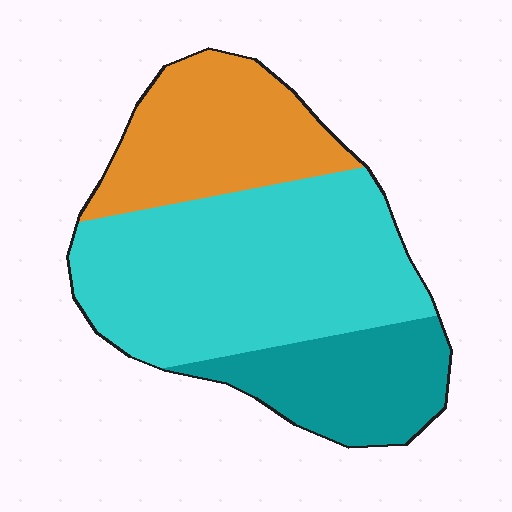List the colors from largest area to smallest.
From largest to smallest: cyan, orange, teal.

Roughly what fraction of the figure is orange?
Orange covers roughly 25% of the figure.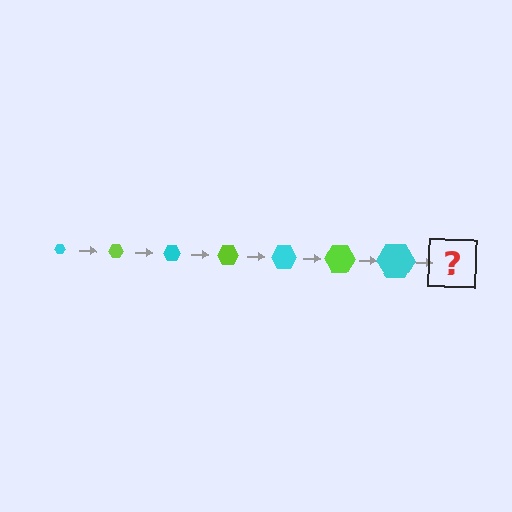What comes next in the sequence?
The next element should be a lime hexagon, larger than the previous one.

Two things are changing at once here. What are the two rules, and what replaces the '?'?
The two rules are that the hexagon grows larger each step and the color cycles through cyan and lime. The '?' should be a lime hexagon, larger than the previous one.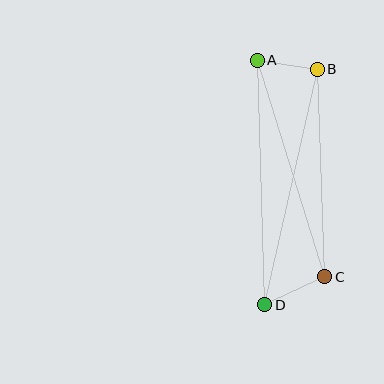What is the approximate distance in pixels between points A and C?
The distance between A and C is approximately 227 pixels.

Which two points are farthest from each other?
Points A and D are farthest from each other.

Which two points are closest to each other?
Points A and B are closest to each other.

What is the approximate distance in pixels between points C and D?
The distance between C and D is approximately 67 pixels.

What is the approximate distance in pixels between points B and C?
The distance between B and C is approximately 208 pixels.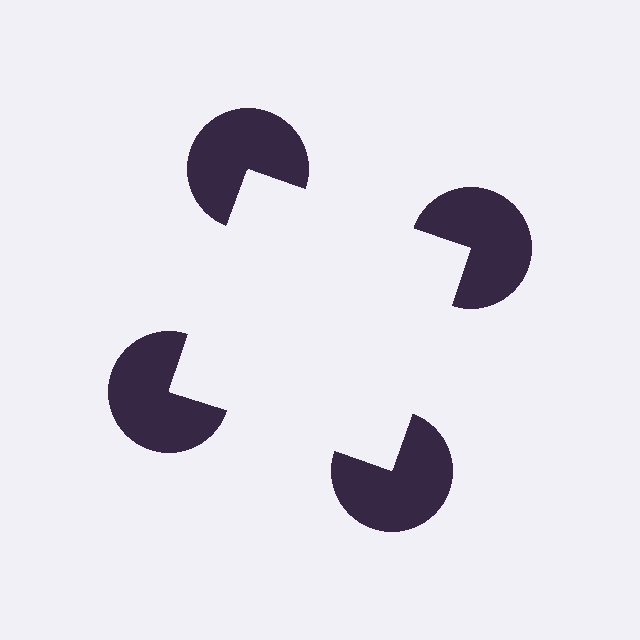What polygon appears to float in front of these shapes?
An illusory square — its edges are inferred from the aligned wedge cuts in the pac-man discs, not physically drawn.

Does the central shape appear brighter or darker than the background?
It typically appears slightly brighter than the background, even though no actual brightness change is drawn.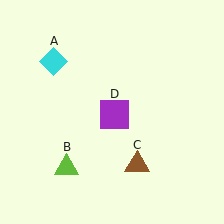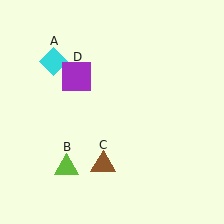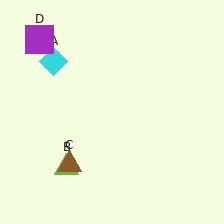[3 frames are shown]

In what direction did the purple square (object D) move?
The purple square (object D) moved up and to the left.